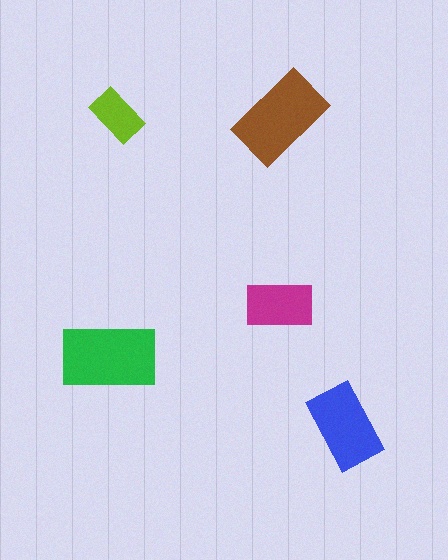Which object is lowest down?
The blue rectangle is bottommost.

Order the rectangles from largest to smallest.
the green one, the brown one, the blue one, the magenta one, the lime one.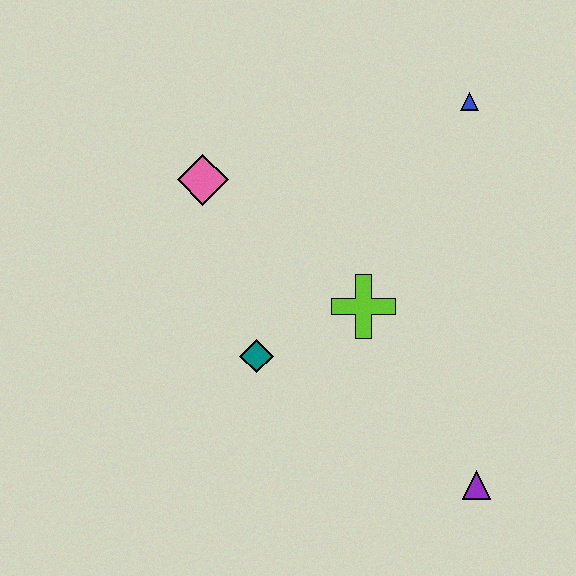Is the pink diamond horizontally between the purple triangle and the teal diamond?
No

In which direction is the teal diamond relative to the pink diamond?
The teal diamond is below the pink diamond.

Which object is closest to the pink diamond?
The teal diamond is closest to the pink diamond.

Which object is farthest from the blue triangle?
The purple triangle is farthest from the blue triangle.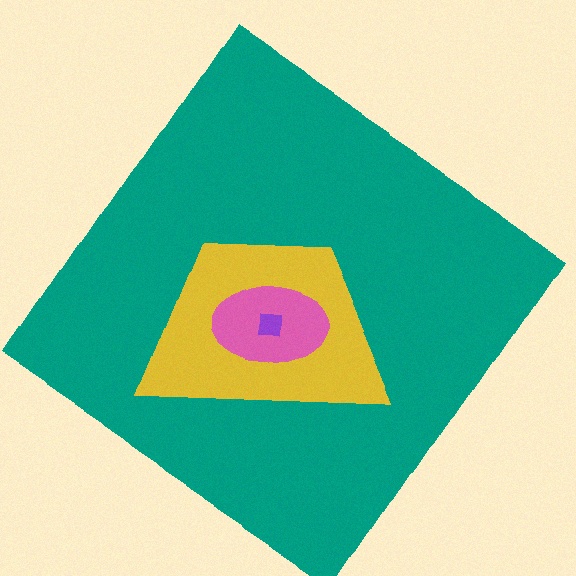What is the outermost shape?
The teal diamond.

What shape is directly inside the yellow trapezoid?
The pink ellipse.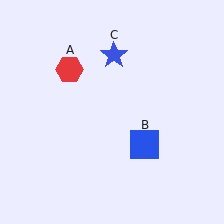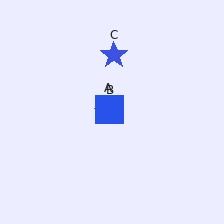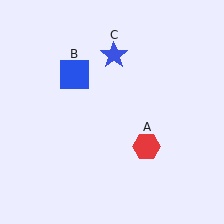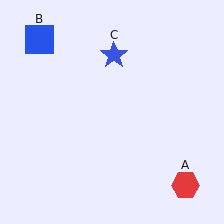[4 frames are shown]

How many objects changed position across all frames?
2 objects changed position: red hexagon (object A), blue square (object B).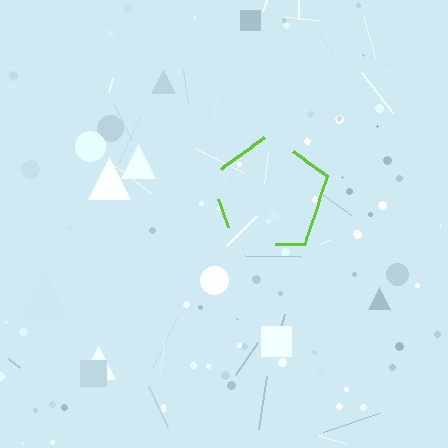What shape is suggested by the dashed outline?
The dashed outline suggests a pentagon.